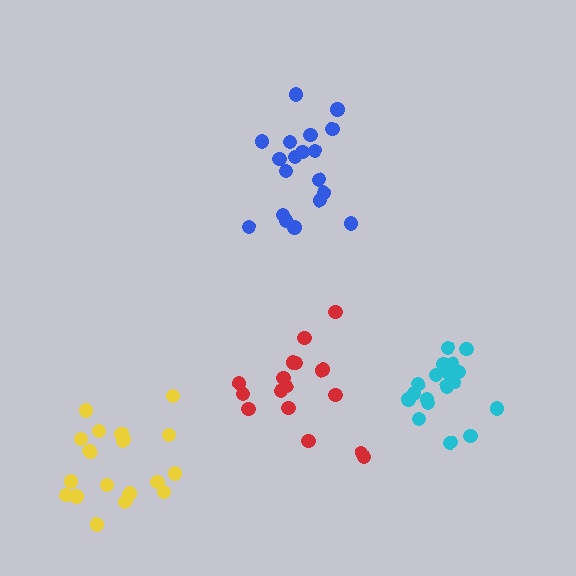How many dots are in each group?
Group 1: 18 dots, Group 2: 19 dots, Group 3: 16 dots, Group 4: 19 dots (72 total).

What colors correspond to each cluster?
The clusters are colored: yellow, blue, red, cyan.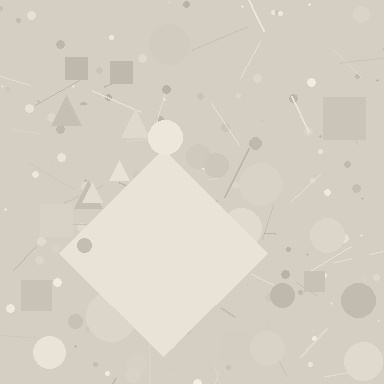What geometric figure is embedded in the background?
A diamond is embedded in the background.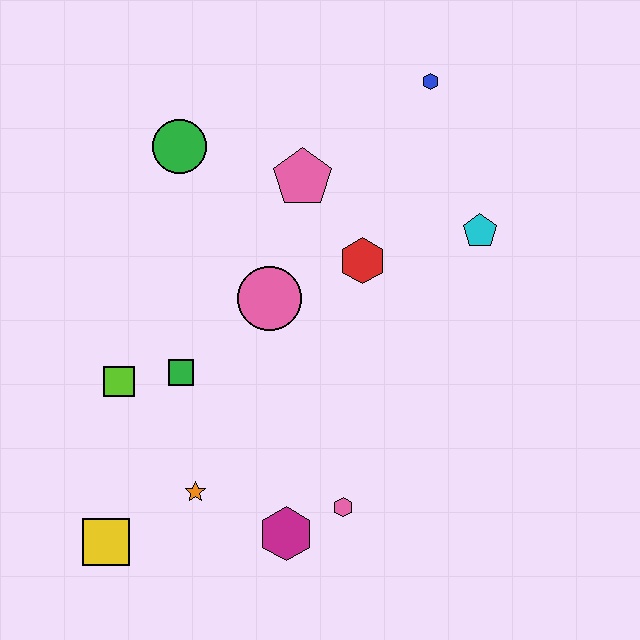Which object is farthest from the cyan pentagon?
The yellow square is farthest from the cyan pentagon.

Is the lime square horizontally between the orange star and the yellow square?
Yes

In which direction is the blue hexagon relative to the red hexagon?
The blue hexagon is above the red hexagon.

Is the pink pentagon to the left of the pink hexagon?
Yes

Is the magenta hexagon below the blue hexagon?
Yes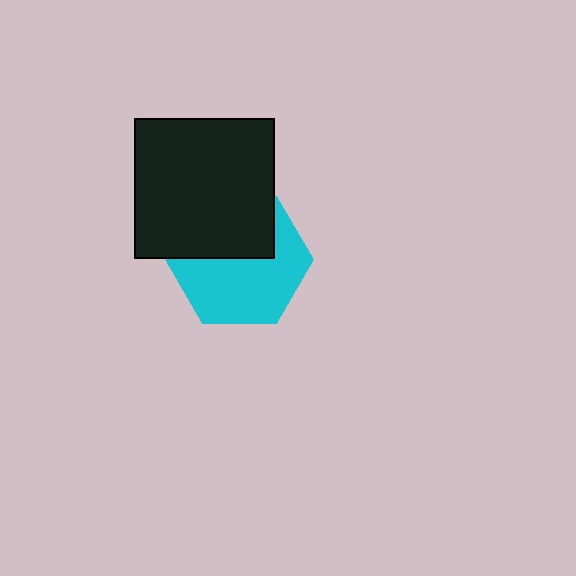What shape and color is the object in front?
The object in front is a black square.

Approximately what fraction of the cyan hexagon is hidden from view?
Roughly 41% of the cyan hexagon is hidden behind the black square.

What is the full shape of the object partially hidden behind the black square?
The partially hidden object is a cyan hexagon.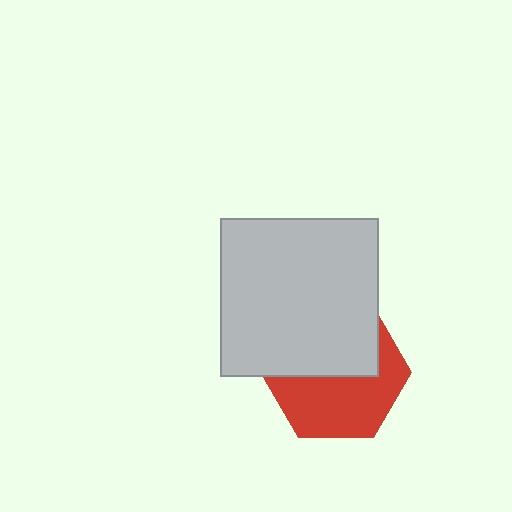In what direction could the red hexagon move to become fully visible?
The red hexagon could move down. That would shift it out from behind the light gray square entirely.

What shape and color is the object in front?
The object in front is a light gray square.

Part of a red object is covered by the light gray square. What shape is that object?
It is a hexagon.